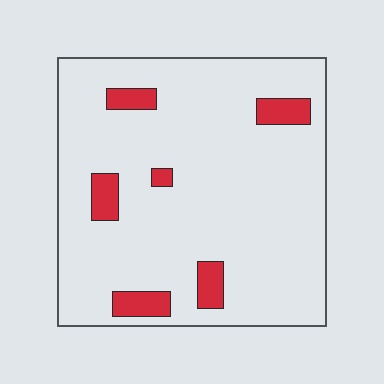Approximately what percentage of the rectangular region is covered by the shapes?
Approximately 10%.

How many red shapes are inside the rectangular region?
6.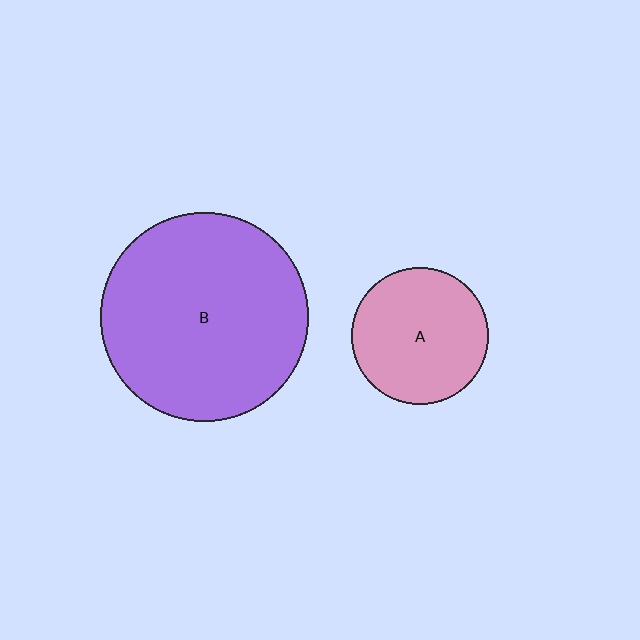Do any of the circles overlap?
No, none of the circles overlap.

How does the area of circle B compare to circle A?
Approximately 2.3 times.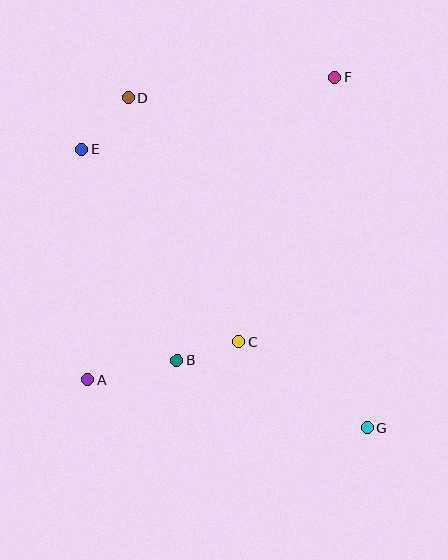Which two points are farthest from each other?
Points D and G are farthest from each other.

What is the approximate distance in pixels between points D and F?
The distance between D and F is approximately 208 pixels.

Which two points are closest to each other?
Points B and C are closest to each other.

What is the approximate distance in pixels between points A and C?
The distance between A and C is approximately 155 pixels.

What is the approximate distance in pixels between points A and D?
The distance between A and D is approximately 285 pixels.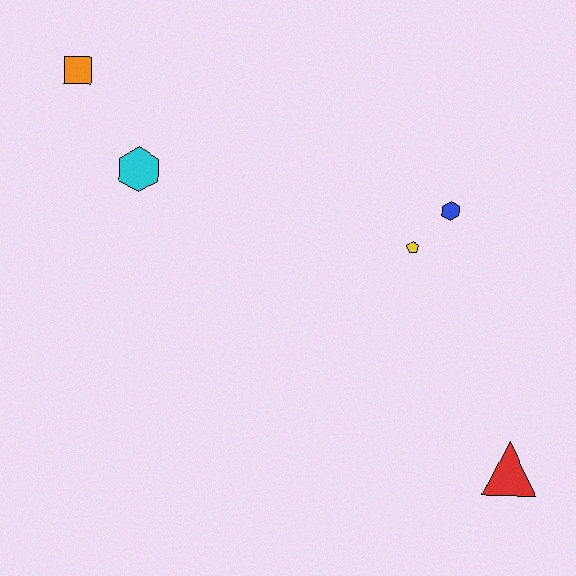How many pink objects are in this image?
There are no pink objects.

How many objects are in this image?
There are 5 objects.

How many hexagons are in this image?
There are 2 hexagons.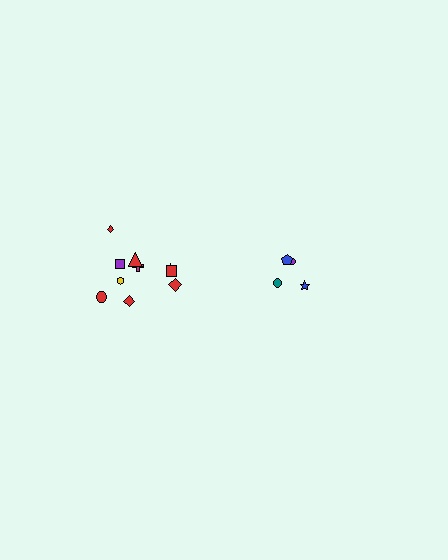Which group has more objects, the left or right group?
The left group.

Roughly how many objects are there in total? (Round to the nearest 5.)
Roughly 15 objects in total.